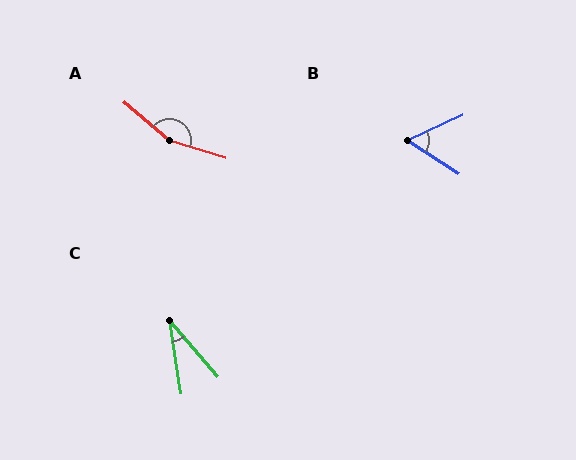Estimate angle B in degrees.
Approximately 58 degrees.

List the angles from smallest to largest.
C (32°), B (58°), A (157°).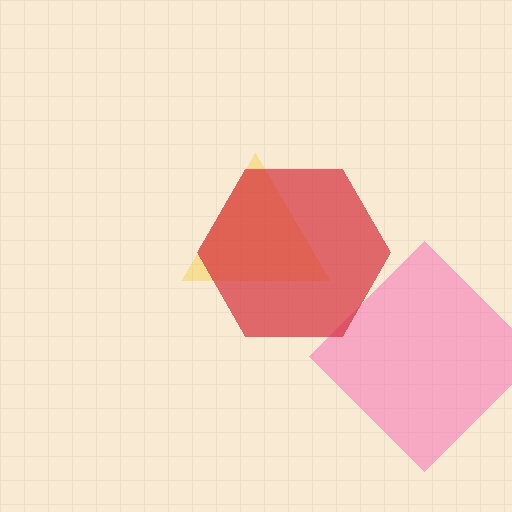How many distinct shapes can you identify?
There are 3 distinct shapes: a pink diamond, a yellow triangle, a red hexagon.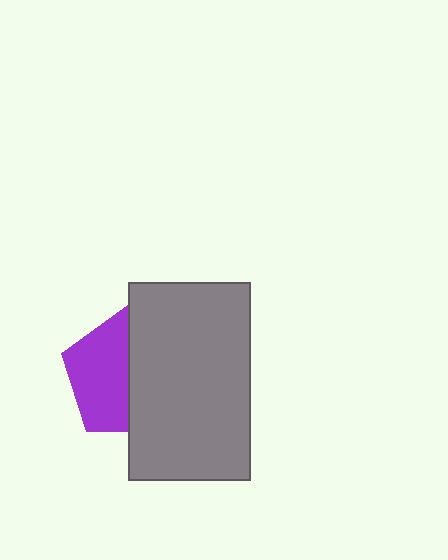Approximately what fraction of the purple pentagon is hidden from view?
Roughly 50% of the purple pentagon is hidden behind the gray rectangle.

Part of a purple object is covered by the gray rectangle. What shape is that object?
It is a pentagon.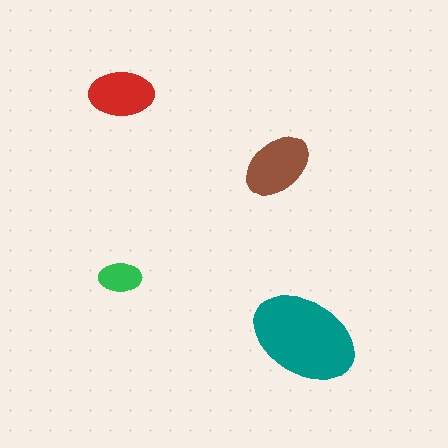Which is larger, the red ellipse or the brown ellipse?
The brown one.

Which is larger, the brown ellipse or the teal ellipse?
The teal one.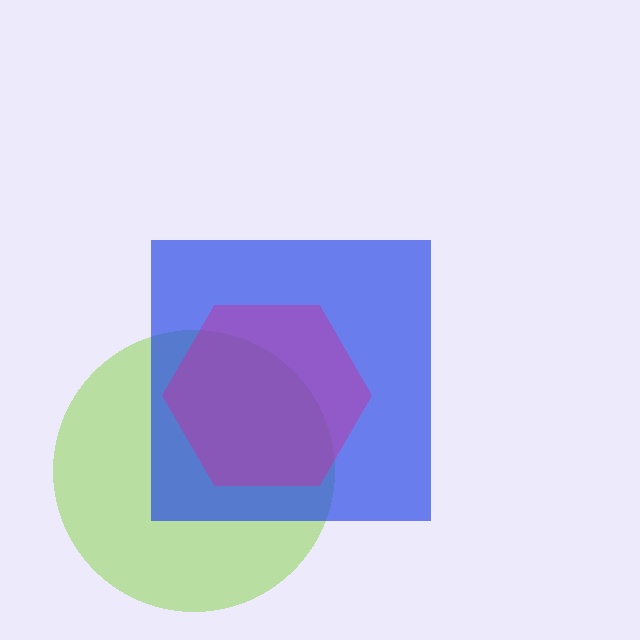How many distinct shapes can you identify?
There are 3 distinct shapes: a lime circle, a blue square, a magenta hexagon.